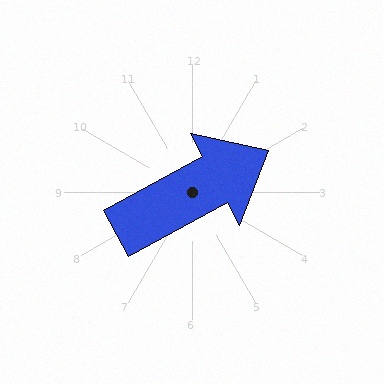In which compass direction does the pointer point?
Northeast.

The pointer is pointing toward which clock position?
Roughly 2 o'clock.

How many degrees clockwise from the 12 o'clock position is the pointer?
Approximately 61 degrees.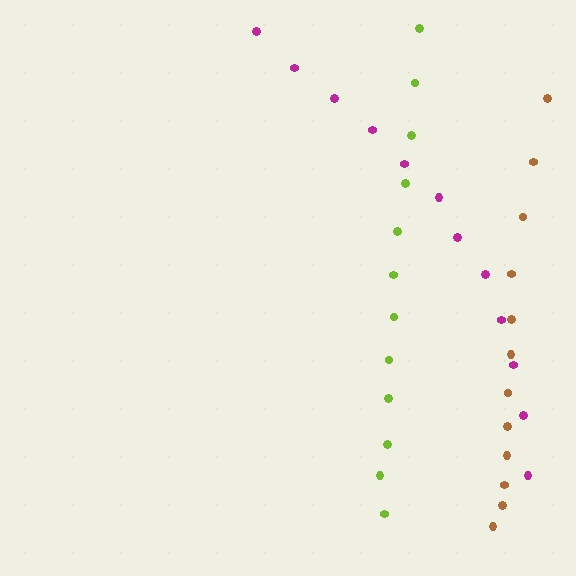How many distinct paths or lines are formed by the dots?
There are 3 distinct paths.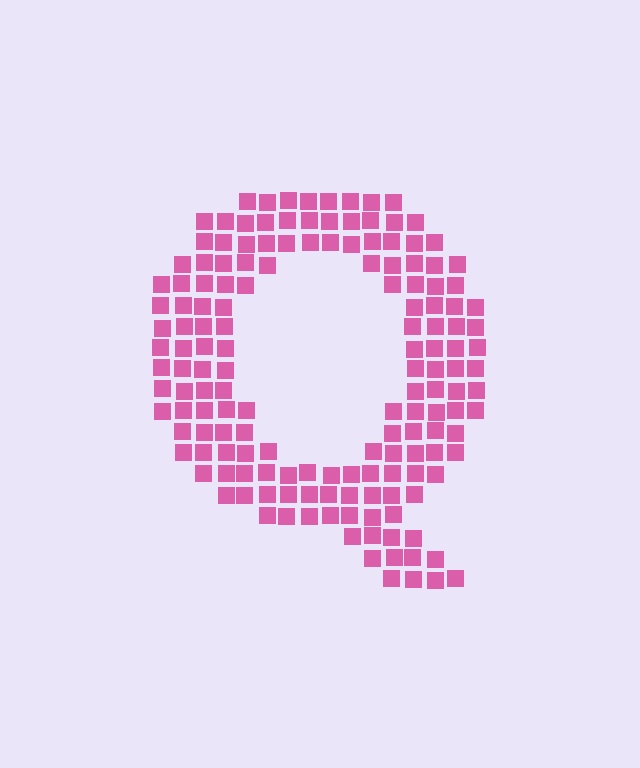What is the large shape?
The large shape is the letter Q.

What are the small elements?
The small elements are squares.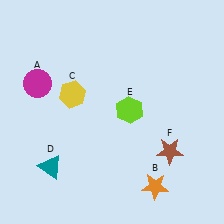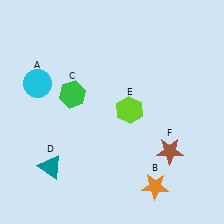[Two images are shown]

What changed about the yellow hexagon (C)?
In Image 1, C is yellow. In Image 2, it changed to green.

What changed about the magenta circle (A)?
In Image 1, A is magenta. In Image 2, it changed to cyan.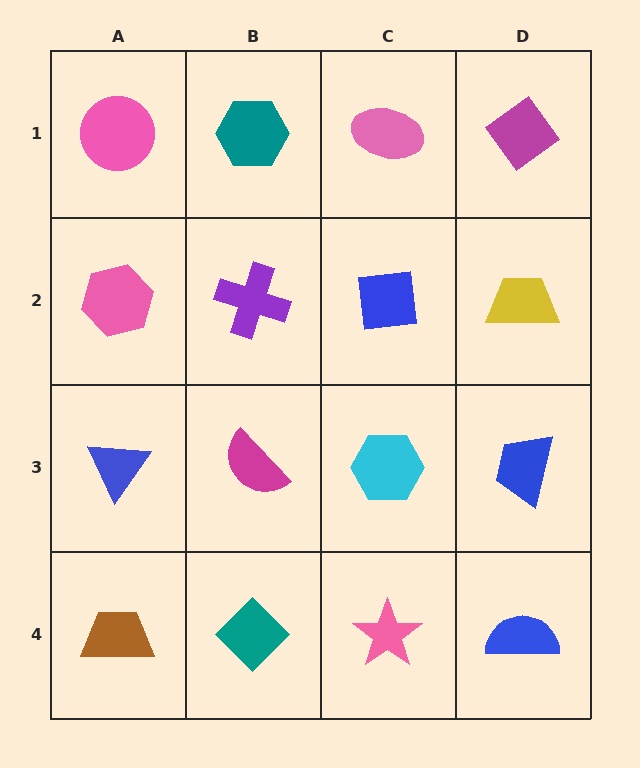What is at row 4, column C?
A pink star.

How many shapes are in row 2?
4 shapes.